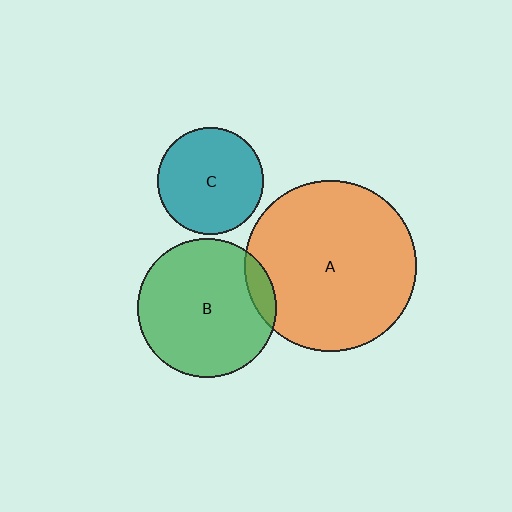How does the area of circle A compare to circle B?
Approximately 1.5 times.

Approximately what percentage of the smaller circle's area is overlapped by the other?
Approximately 10%.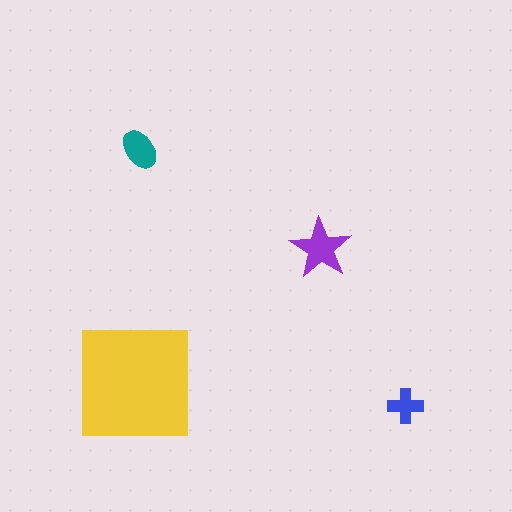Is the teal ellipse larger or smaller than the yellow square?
Smaller.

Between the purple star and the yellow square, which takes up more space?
The yellow square.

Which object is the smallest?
The blue cross.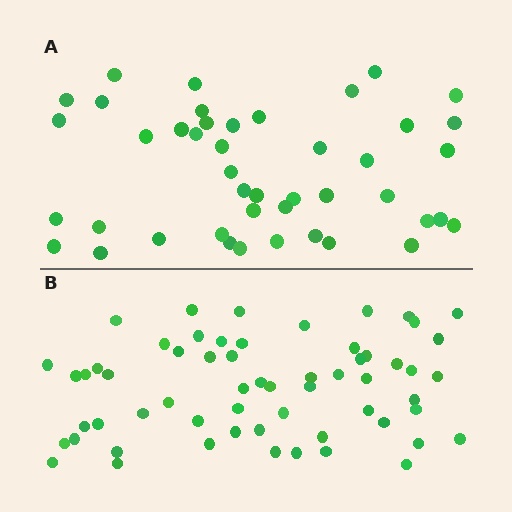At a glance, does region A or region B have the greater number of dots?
Region B (the bottom region) has more dots.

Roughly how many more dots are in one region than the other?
Region B has approximately 15 more dots than region A.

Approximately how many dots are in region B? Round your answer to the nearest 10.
About 60 dots.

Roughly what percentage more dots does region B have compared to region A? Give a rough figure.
About 35% more.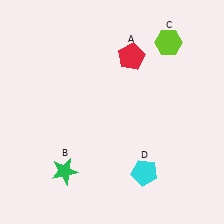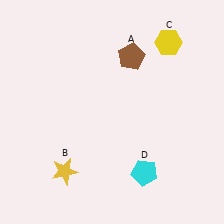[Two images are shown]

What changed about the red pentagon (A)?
In Image 1, A is red. In Image 2, it changed to brown.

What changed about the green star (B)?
In Image 1, B is green. In Image 2, it changed to yellow.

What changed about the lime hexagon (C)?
In Image 1, C is lime. In Image 2, it changed to yellow.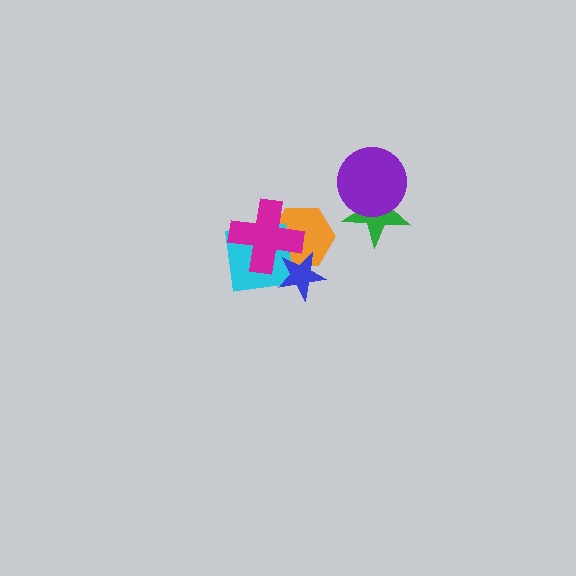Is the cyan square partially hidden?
Yes, it is partially covered by another shape.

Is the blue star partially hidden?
Yes, it is partially covered by another shape.